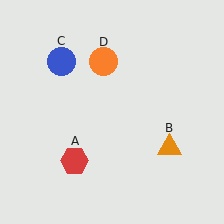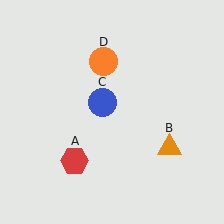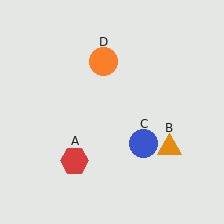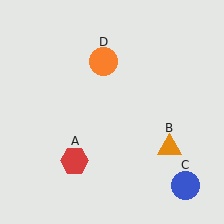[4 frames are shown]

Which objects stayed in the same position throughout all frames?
Red hexagon (object A) and orange triangle (object B) and orange circle (object D) remained stationary.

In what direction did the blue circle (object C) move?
The blue circle (object C) moved down and to the right.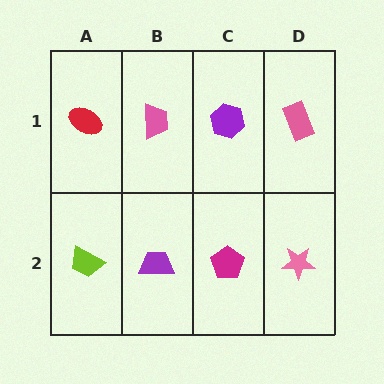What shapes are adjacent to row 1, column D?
A pink star (row 2, column D), a purple hexagon (row 1, column C).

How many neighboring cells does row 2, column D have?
2.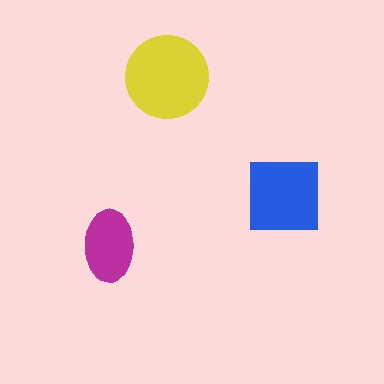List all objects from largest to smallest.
The yellow circle, the blue square, the magenta ellipse.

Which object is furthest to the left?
The magenta ellipse is leftmost.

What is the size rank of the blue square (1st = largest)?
2nd.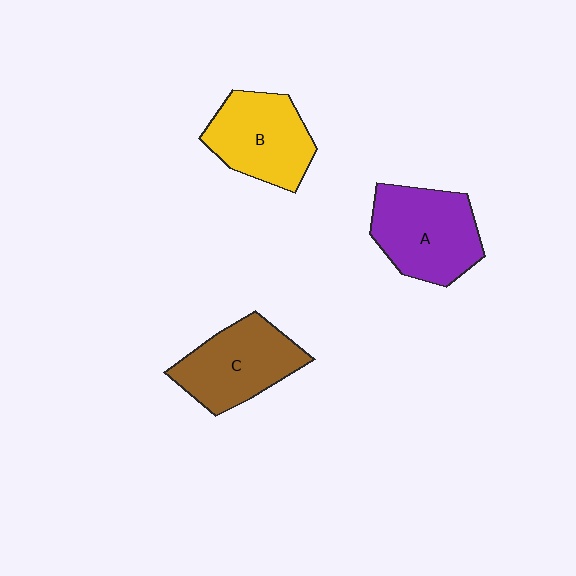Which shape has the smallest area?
Shape B (yellow).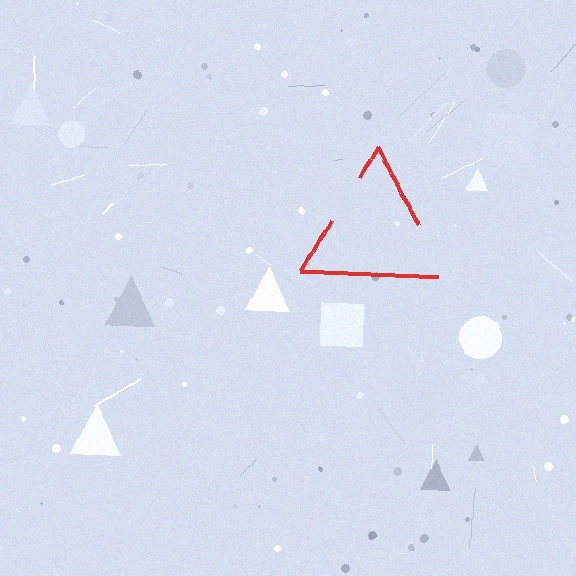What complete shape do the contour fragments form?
The contour fragments form a triangle.